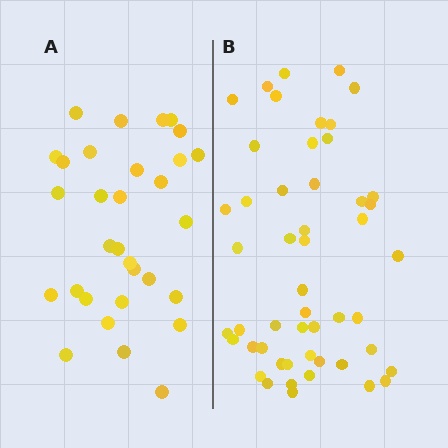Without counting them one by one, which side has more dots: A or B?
Region B (the right region) has more dots.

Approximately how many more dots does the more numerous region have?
Region B has approximately 20 more dots than region A.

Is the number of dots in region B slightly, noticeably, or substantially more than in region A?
Region B has substantially more. The ratio is roughly 1.6 to 1.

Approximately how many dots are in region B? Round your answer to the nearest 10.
About 50 dots.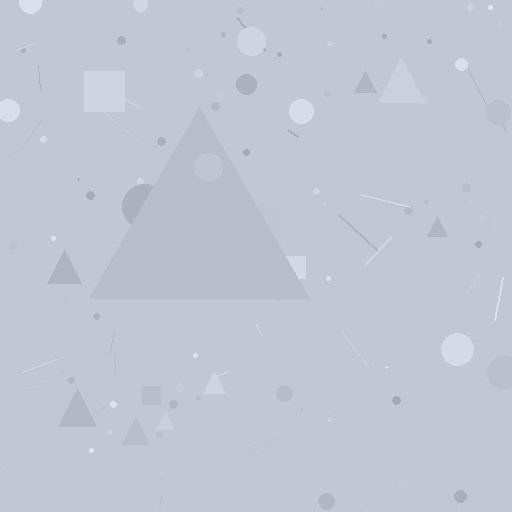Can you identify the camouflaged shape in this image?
The camouflaged shape is a triangle.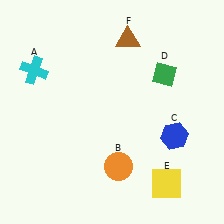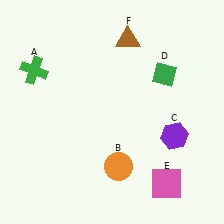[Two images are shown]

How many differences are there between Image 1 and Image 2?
There are 3 differences between the two images.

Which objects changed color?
A changed from cyan to green. C changed from blue to purple. E changed from yellow to pink.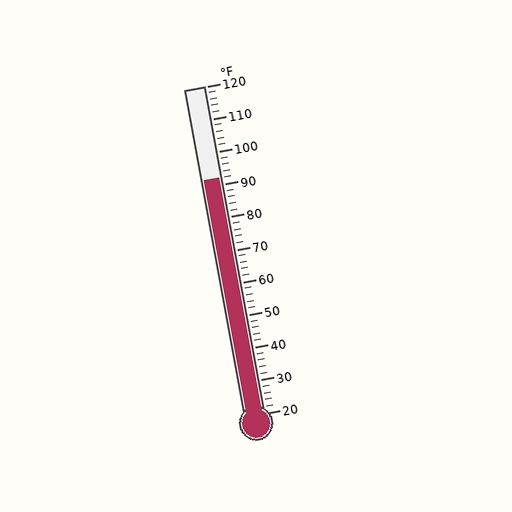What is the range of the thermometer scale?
The thermometer scale ranges from 20°F to 120°F.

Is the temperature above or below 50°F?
The temperature is above 50°F.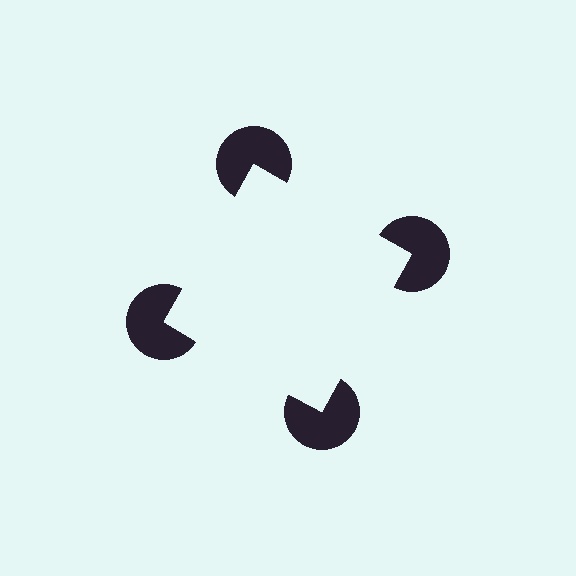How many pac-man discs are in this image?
There are 4 — one at each vertex of the illusory square.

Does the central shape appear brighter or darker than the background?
It typically appears slightly brighter than the background, even though no actual brightness change is drawn.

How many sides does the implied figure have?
4 sides.